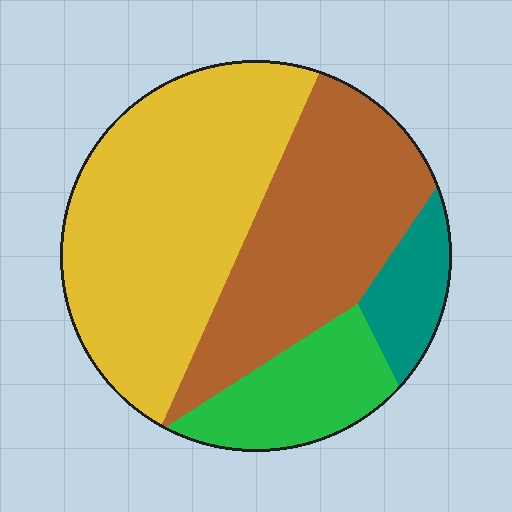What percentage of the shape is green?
Green takes up about one sixth (1/6) of the shape.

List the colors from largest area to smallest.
From largest to smallest: yellow, brown, green, teal.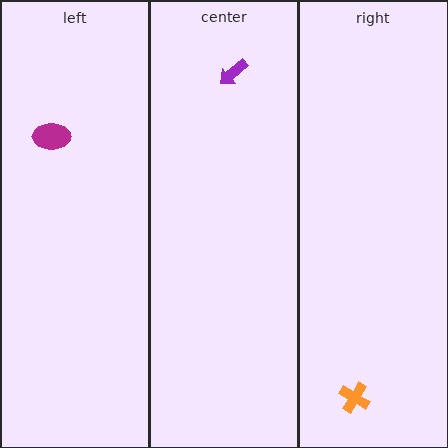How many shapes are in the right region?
1.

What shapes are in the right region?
The orange cross.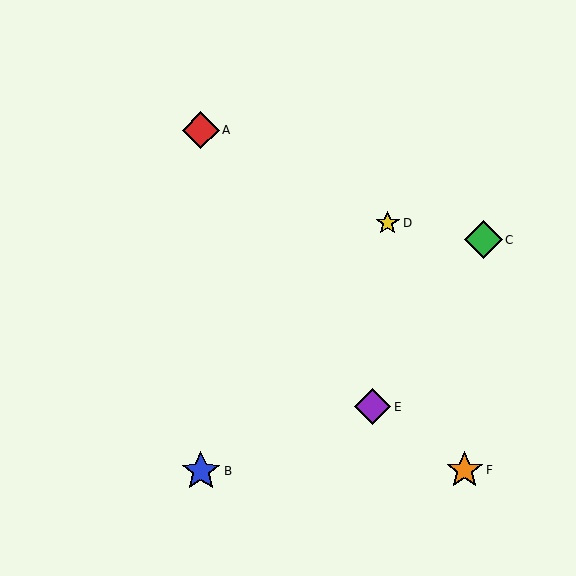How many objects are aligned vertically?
2 objects (A, B) are aligned vertically.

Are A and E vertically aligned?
No, A is at x≈201 and E is at x≈372.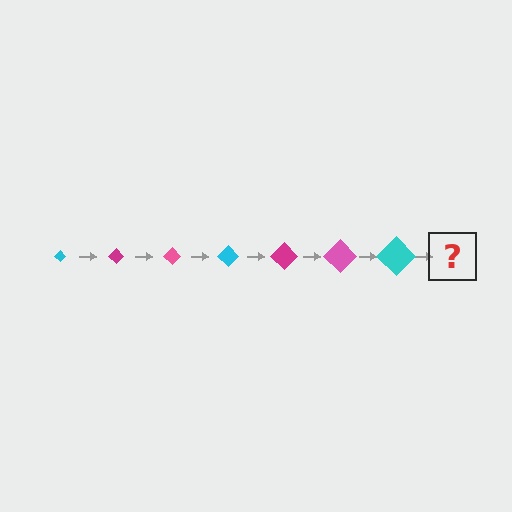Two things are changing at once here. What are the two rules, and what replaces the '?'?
The two rules are that the diamond grows larger each step and the color cycles through cyan, magenta, and pink. The '?' should be a magenta diamond, larger than the previous one.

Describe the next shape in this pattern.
It should be a magenta diamond, larger than the previous one.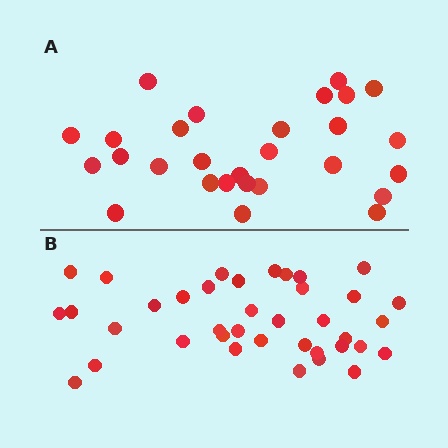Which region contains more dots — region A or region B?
Region B (the bottom region) has more dots.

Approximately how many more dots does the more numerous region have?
Region B has roughly 10 or so more dots than region A.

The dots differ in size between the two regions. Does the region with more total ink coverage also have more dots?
No. Region A has more total ink coverage because its dots are larger, but region B actually contains more individual dots. Total area can be misleading — the number of items is what matters here.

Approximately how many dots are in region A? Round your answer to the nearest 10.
About 30 dots. (The exact count is 28, which rounds to 30.)